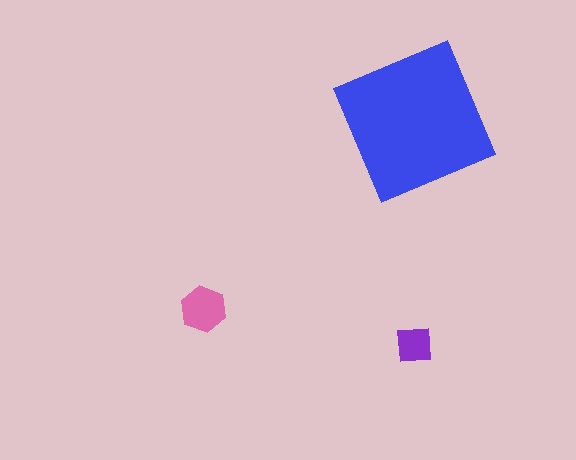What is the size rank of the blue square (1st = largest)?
1st.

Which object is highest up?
The blue square is topmost.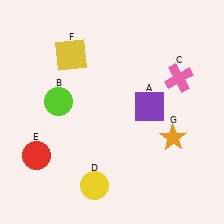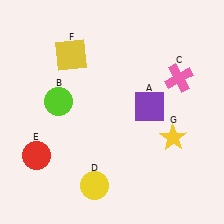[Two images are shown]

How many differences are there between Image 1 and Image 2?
There is 1 difference between the two images.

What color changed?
The star (G) changed from orange in Image 1 to yellow in Image 2.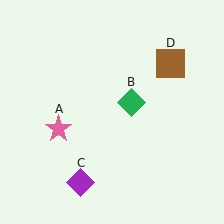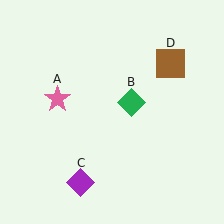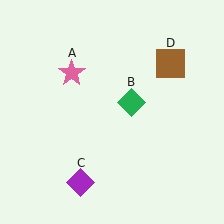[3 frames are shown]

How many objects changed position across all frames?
1 object changed position: pink star (object A).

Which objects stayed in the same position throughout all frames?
Green diamond (object B) and purple diamond (object C) and brown square (object D) remained stationary.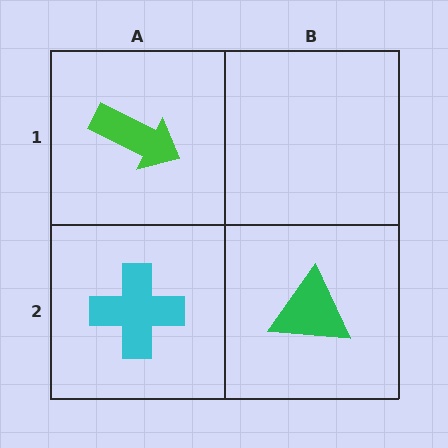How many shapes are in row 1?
1 shape.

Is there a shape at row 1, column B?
No, that cell is empty.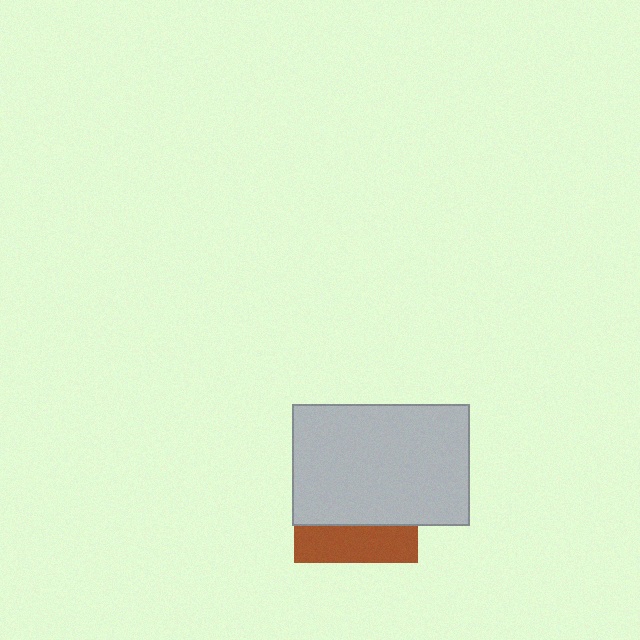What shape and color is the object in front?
The object in front is a light gray rectangle.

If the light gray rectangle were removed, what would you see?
You would see the complete brown square.